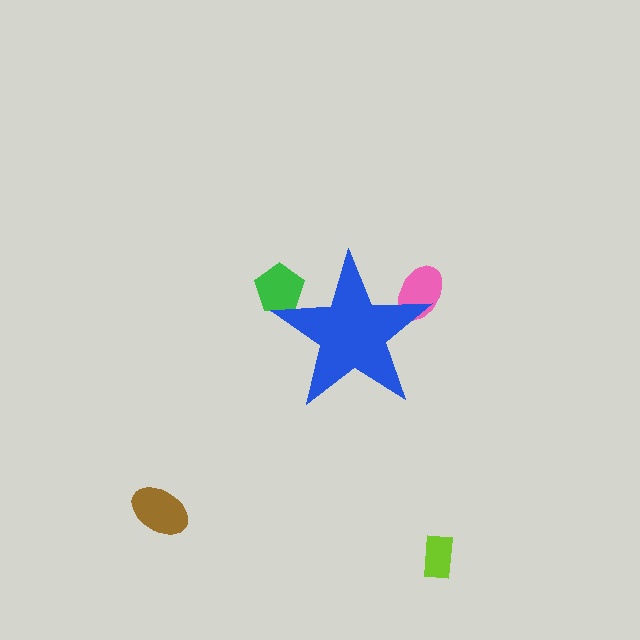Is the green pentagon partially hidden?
Yes, the green pentagon is partially hidden behind the blue star.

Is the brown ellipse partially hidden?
No, the brown ellipse is fully visible.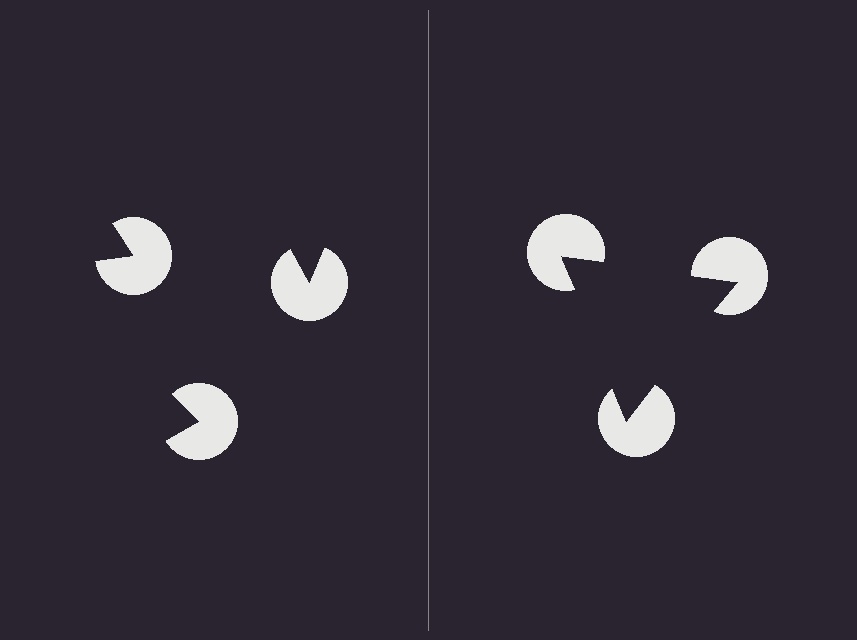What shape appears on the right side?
An illusory triangle.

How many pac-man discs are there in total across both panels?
6 — 3 on each side.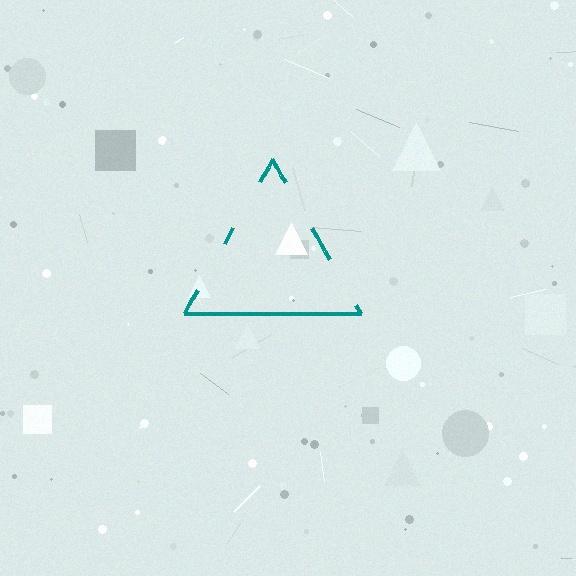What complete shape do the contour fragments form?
The contour fragments form a triangle.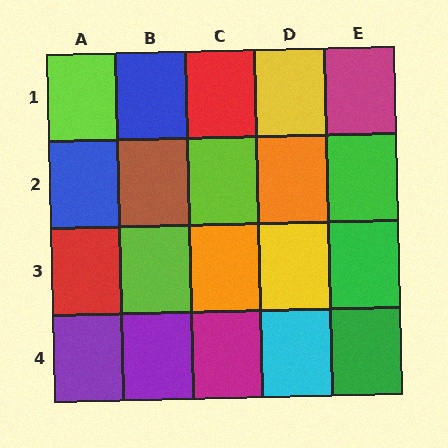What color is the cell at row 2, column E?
Green.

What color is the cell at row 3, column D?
Yellow.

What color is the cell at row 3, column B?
Lime.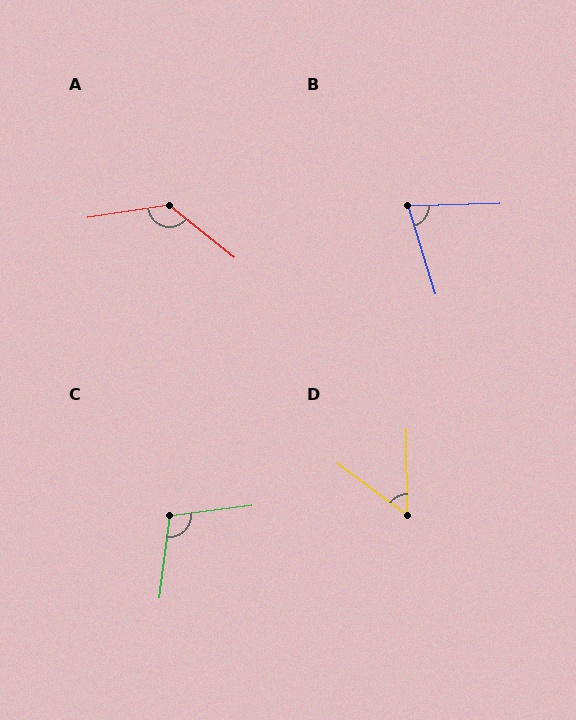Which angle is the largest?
A, at approximately 133 degrees.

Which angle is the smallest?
D, at approximately 53 degrees.